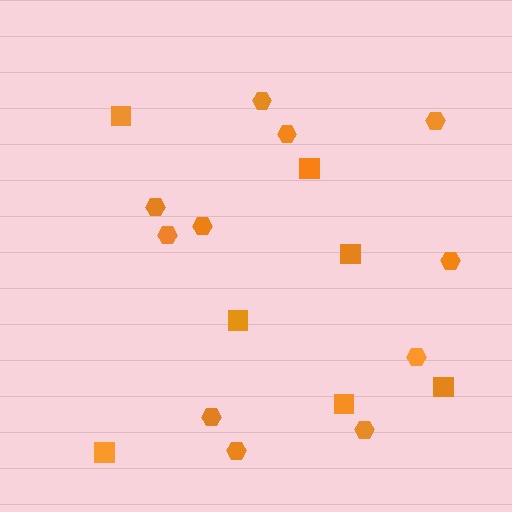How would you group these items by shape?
There are 2 groups: one group of hexagons (11) and one group of squares (7).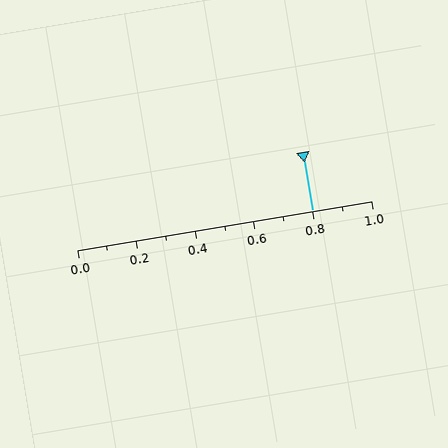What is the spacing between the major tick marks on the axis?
The major ticks are spaced 0.2 apart.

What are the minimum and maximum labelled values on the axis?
The axis runs from 0.0 to 1.0.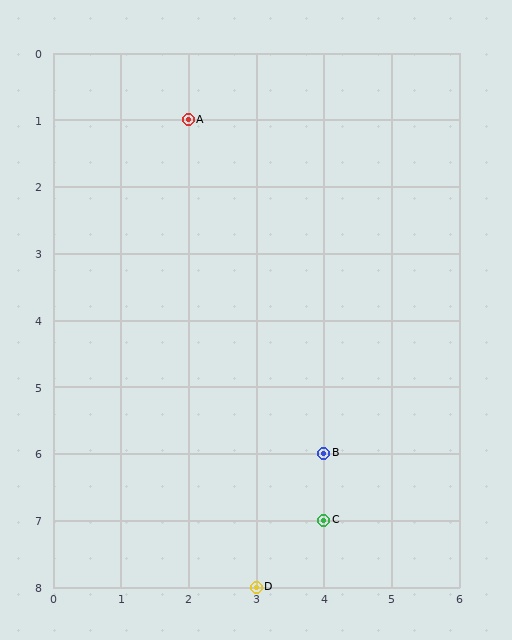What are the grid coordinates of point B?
Point B is at grid coordinates (4, 6).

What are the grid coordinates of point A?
Point A is at grid coordinates (2, 1).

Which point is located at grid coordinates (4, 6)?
Point B is at (4, 6).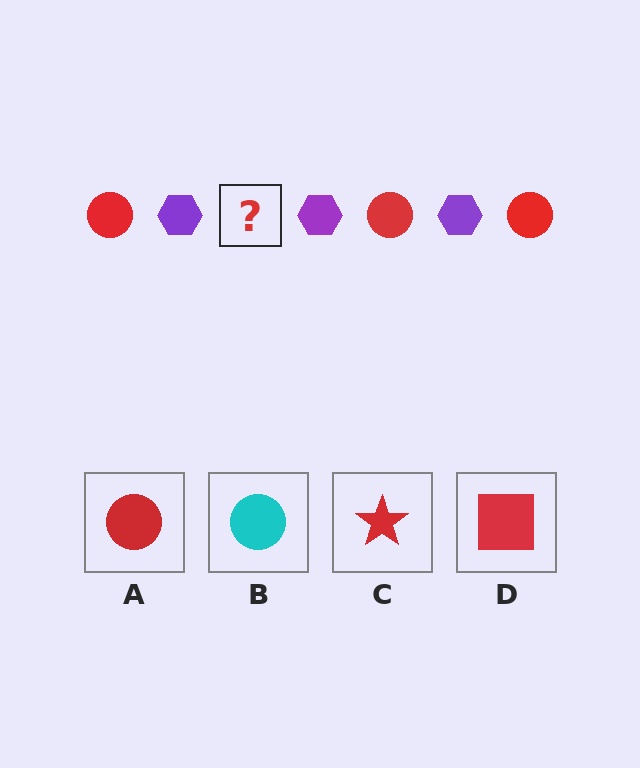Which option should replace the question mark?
Option A.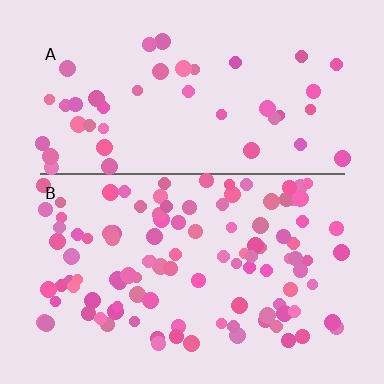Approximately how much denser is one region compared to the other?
Approximately 2.5× — region B over region A.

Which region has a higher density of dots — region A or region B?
B (the bottom).